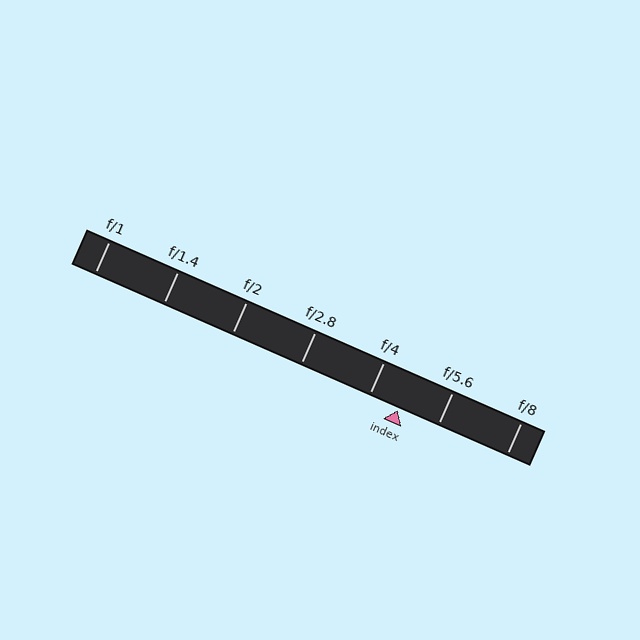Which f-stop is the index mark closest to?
The index mark is closest to f/4.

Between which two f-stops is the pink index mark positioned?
The index mark is between f/4 and f/5.6.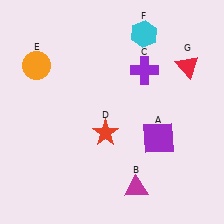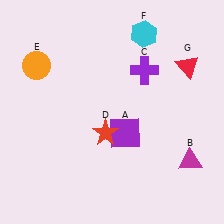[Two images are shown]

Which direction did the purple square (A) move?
The purple square (A) moved left.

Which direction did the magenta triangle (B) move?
The magenta triangle (B) moved right.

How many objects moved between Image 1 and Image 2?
2 objects moved between the two images.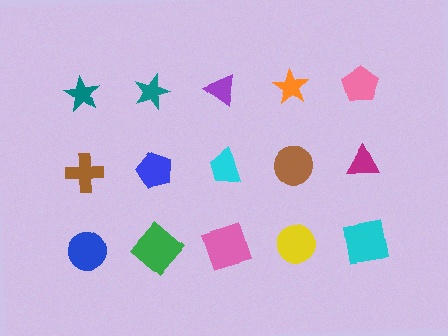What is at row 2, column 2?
A blue pentagon.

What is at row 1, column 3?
A purple triangle.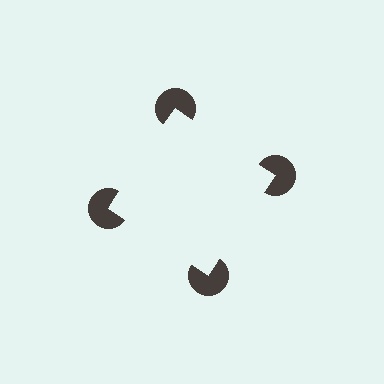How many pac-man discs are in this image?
There are 4 — one at each vertex of the illusory square.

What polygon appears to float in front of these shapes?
An illusory square — its edges are inferred from the aligned wedge cuts in the pac-man discs, not physically drawn.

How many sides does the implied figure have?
4 sides.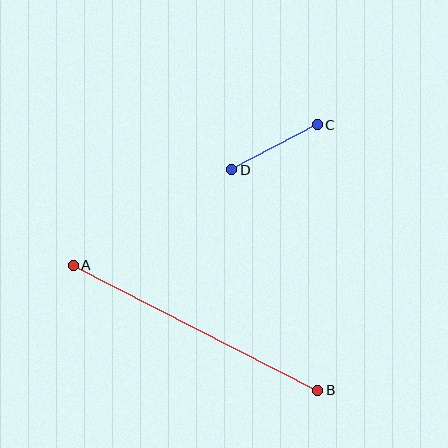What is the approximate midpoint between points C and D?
The midpoint is at approximately (275, 147) pixels.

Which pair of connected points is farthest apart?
Points A and B are farthest apart.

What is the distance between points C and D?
The distance is approximately 97 pixels.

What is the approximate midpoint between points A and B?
The midpoint is at approximately (195, 328) pixels.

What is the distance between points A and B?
The distance is approximately 275 pixels.